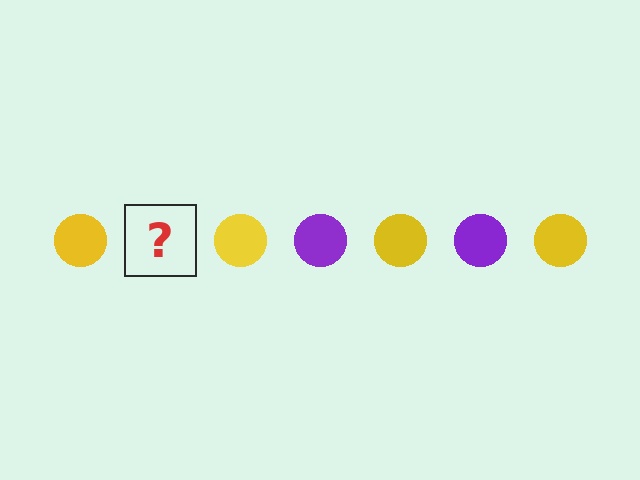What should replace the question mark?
The question mark should be replaced with a purple circle.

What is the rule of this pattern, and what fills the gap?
The rule is that the pattern cycles through yellow, purple circles. The gap should be filled with a purple circle.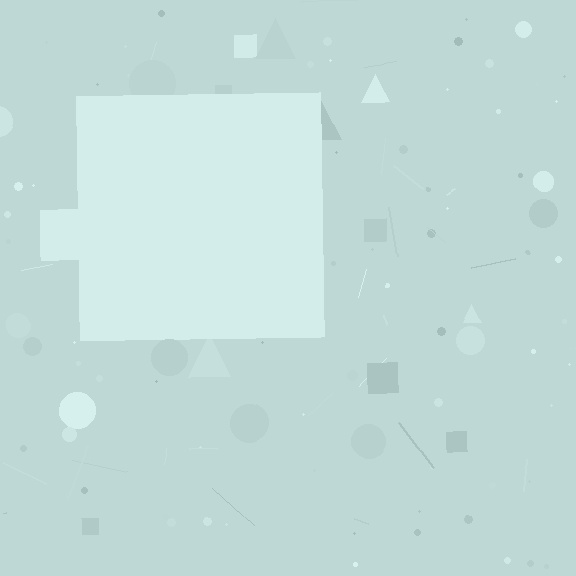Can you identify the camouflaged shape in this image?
The camouflaged shape is a square.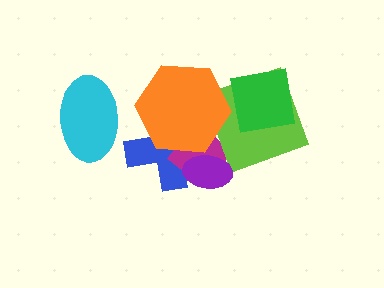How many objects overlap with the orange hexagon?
3 objects overlap with the orange hexagon.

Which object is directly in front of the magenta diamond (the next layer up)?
The lime square is directly in front of the magenta diamond.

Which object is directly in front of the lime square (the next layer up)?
The green square is directly in front of the lime square.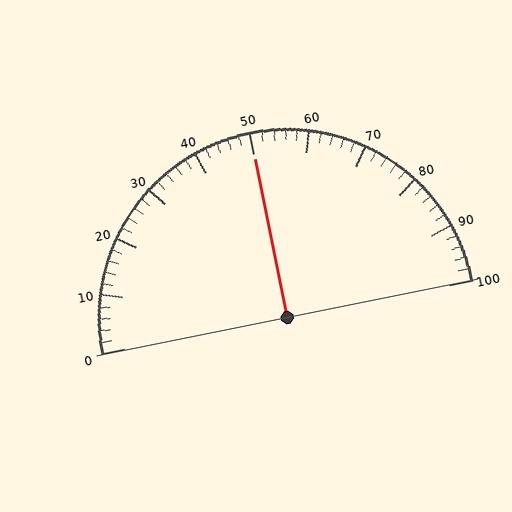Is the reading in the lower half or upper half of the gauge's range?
The reading is in the upper half of the range (0 to 100).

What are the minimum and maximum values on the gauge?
The gauge ranges from 0 to 100.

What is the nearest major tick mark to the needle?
The nearest major tick mark is 50.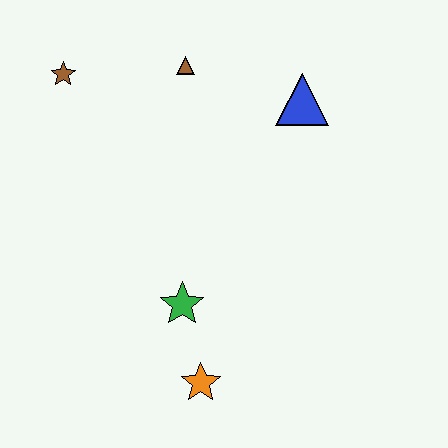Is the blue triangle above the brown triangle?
No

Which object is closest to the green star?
The orange star is closest to the green star.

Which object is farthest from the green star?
The brown star is farthest from the green star.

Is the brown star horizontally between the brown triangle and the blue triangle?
No